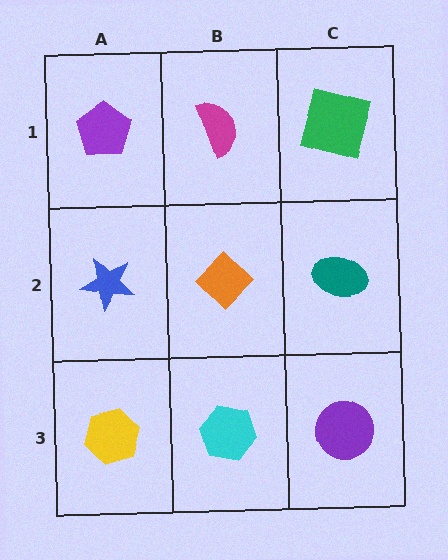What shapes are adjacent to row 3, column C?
A teal ellipse (row 2, column C), a cyan hexagon (row 3, column B).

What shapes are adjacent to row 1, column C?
A teal ellipse (row 2, column C), a magenta semicircle (row 1, column B).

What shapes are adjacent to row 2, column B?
A magenta semicircle (row 1, column B), a cyan hexagon (row 3, column B), a blue star (row 2, column A), a teal ellipse (row 2, column C).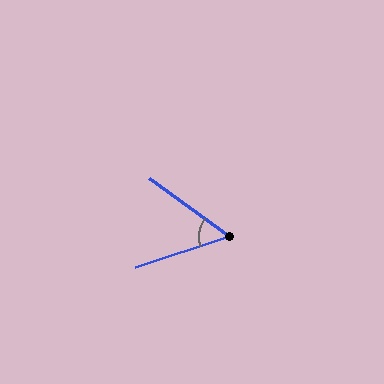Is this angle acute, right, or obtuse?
It is acute.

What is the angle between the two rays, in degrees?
Approximately 54 degrees.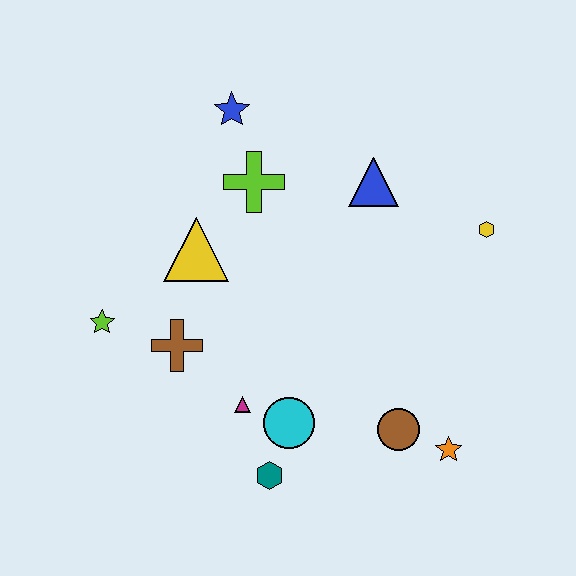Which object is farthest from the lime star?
The yellow hexagon is farthest from the lime star.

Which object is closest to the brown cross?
The lime star is closest to the brown cross.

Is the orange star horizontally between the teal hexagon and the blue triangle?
No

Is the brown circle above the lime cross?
No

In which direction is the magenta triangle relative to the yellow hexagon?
The magenta triangle is to the left of the yellow hexagon.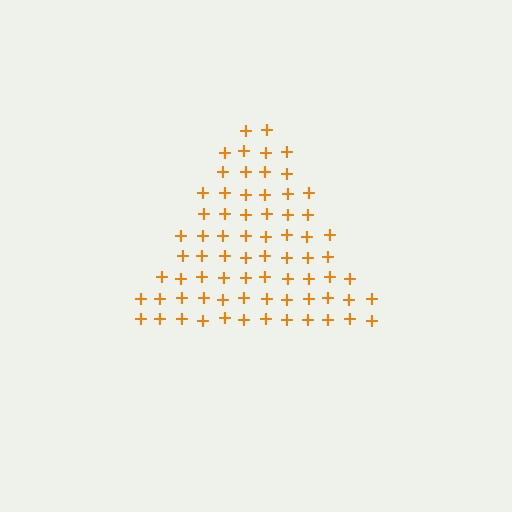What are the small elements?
The small elements are plus signs.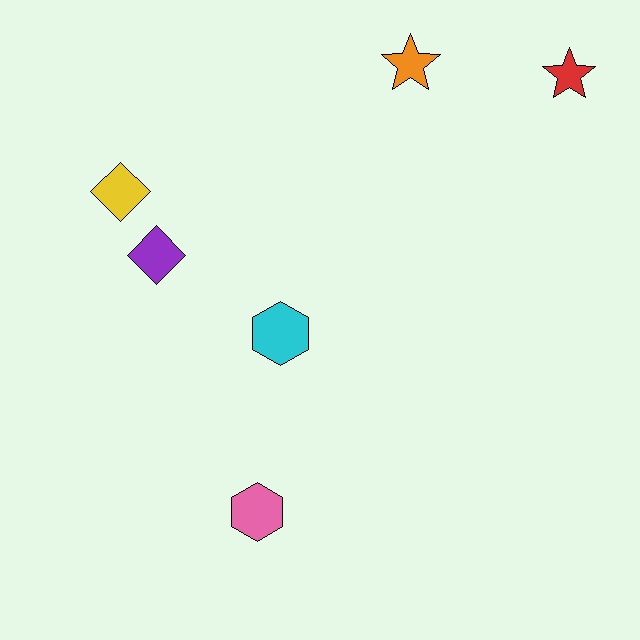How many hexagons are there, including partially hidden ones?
There are 2 hexagons.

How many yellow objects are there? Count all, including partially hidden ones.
There is 1 yellow object.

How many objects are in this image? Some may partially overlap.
There are 6 objects.